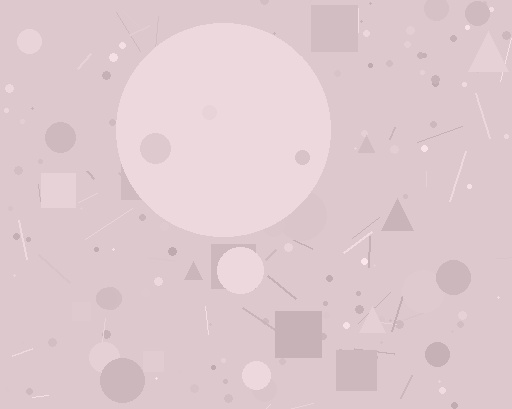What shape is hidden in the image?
A circle is hidden in the image.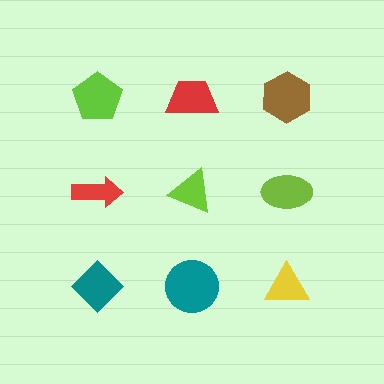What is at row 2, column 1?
A red arrow.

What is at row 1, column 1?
A lime pentagon.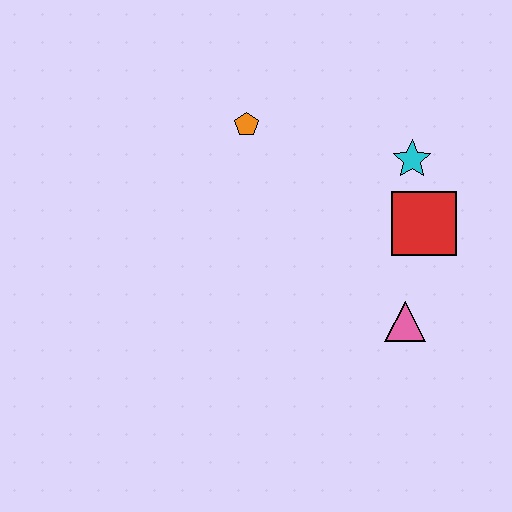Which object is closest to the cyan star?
The red square is closest to the cyan star.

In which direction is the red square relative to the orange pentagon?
The red square is to the right of the orange pentagon.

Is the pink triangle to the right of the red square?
No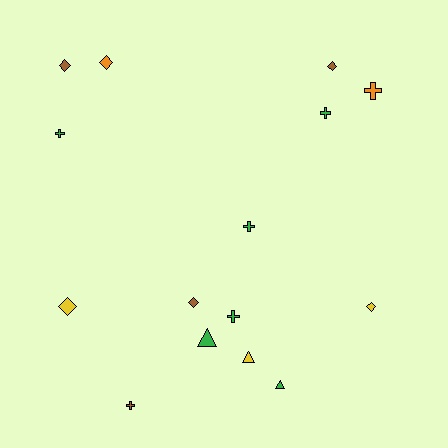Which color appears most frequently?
Green, with 6 objects.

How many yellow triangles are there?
There is 1 yellow triangle.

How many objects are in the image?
There are 15 objects.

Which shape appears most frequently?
Cross, with 6 objects.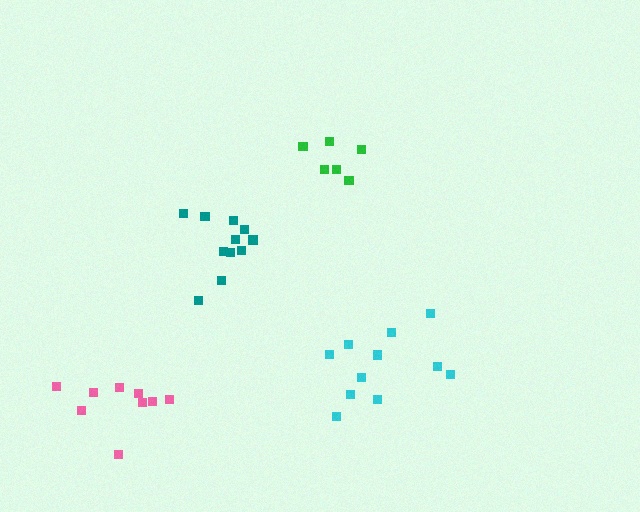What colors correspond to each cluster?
The clusters are colored: teal, cyan, pink, green.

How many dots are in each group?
Group 1: 11 dots, Group 2: 11 dots, Group 3: 9 dots, Group 4: 6 dots (37 total).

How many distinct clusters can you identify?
There are 4 distinct clusters.